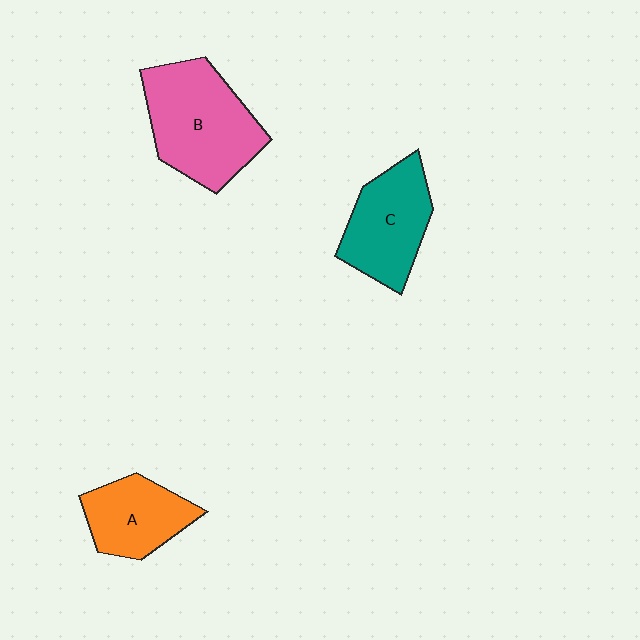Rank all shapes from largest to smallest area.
From largest to smallest: B (pink), C (teal), A (orange).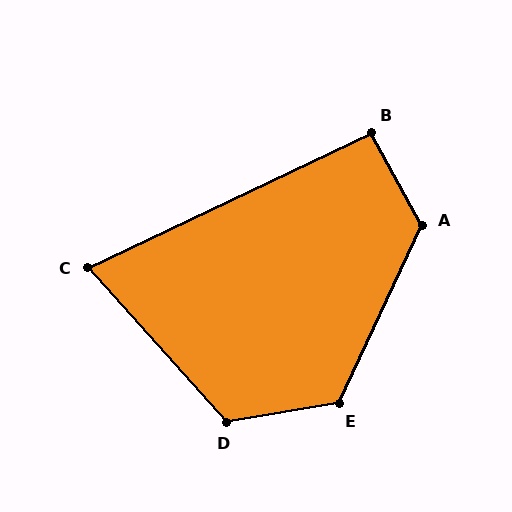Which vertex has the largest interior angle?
A, at approximately 126 degrees.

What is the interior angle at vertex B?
Approximately 93 degrees (approximately right).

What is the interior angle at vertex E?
Approximately 125 degrees (obtuse).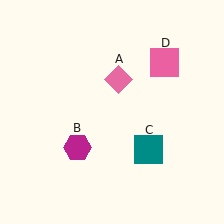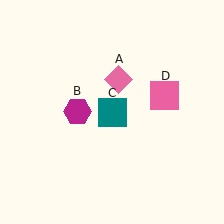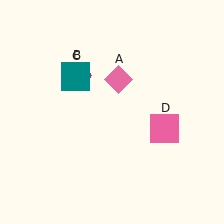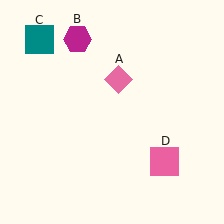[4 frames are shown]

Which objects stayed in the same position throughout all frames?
Pink diamond (object A) remained stationary.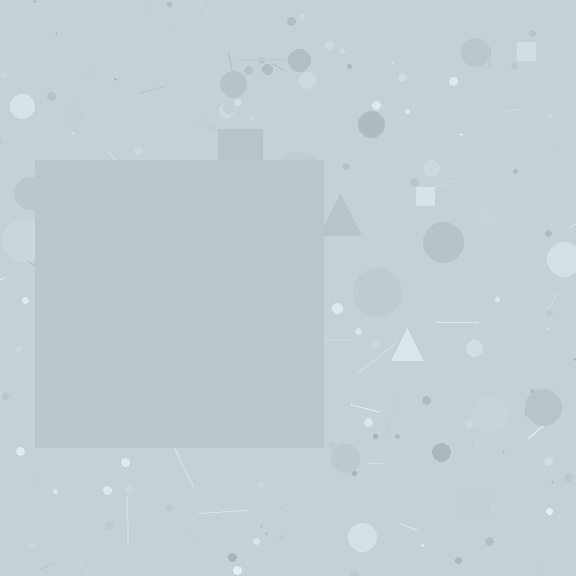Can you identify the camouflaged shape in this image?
The camouflaged shape is a square.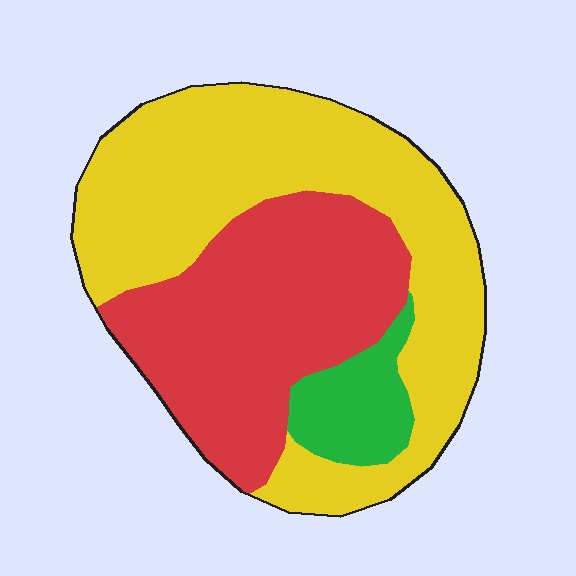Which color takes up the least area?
Green, at roughly 10%.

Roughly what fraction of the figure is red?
Red covers roughly 40% of the figure.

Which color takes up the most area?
Yellow, at roughly 55%.